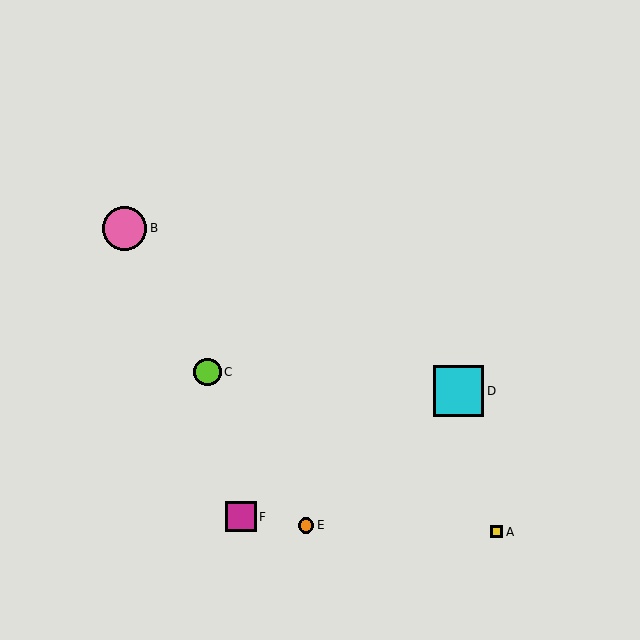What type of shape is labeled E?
Shape E is an orange circle.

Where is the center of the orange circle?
The center of the orange circle is at (306, 525).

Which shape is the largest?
The cyan square (labeled D) is the largest.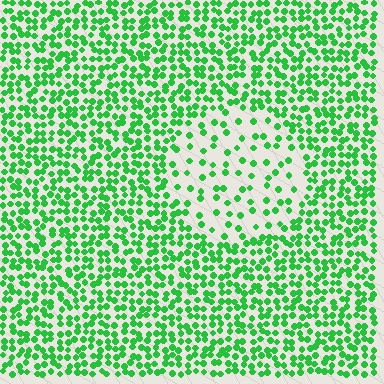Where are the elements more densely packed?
The elements are more densely packed outside the circle boundary.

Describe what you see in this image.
The image contains small green elements arranged at two different densities. A circle-shaped region is visible where the elements are less densely packed than the surrounding area.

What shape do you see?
I see a circle.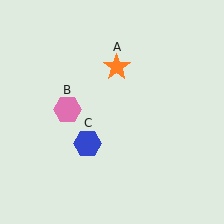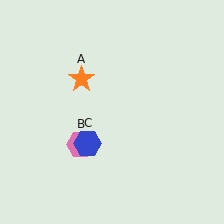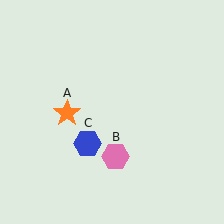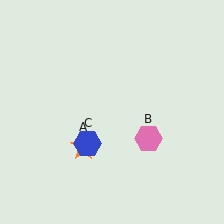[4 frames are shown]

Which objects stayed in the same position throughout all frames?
Blue hexagon (object C) remained stationary.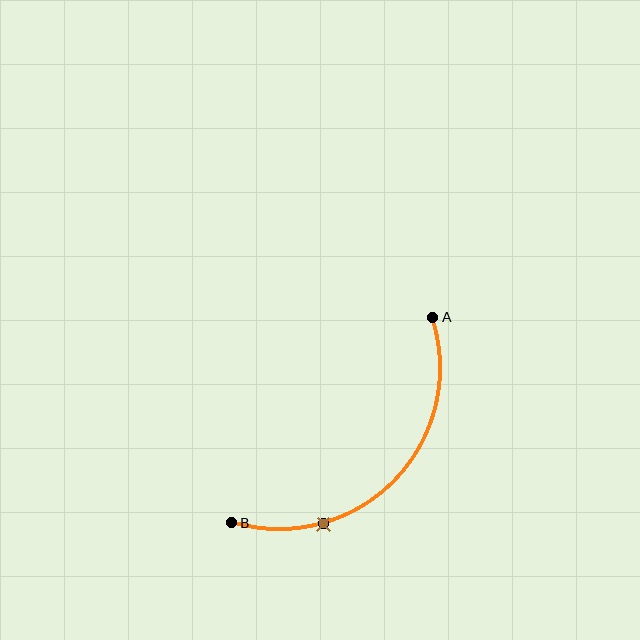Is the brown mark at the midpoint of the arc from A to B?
No. The brown mark lies on the arc but is closer to endpoint B. The arc midpoint would be at the point on the curve equidistant along the arc from both A and B.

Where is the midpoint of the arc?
The arc midpoint is the point on the curve farthest from the straight line joining A and B. It sits below and to the right of that line.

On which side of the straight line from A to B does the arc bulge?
The arc bulges below and to the right of the straight line connecting A and B.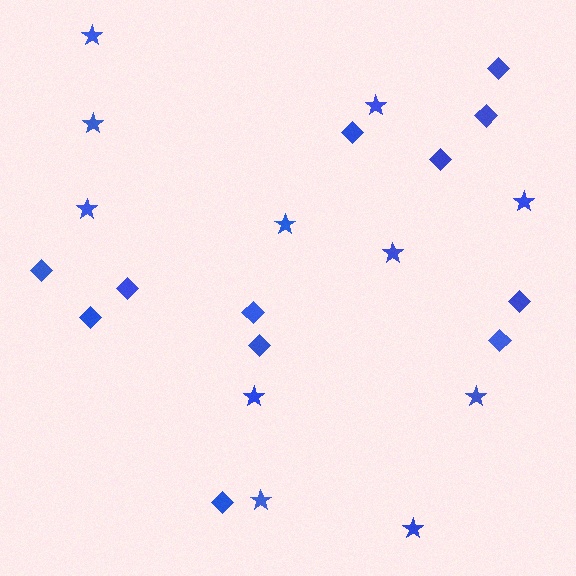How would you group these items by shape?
There are 2 groups: one group of stars (11) and one group of diamonds (12).